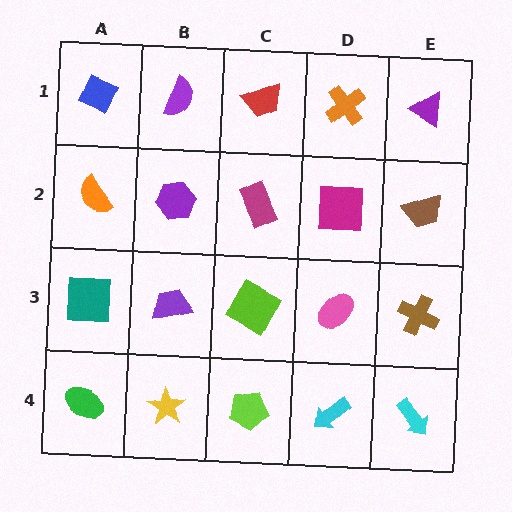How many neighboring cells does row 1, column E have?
2.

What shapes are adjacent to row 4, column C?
A lime square (row 3, column C), a yellow star (row 4, column B), a cyan arrow (row 4, column D).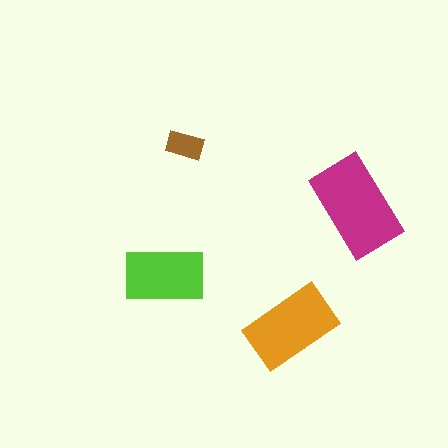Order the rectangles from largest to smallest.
the magenta one, the orange one, the lime one, the brown one.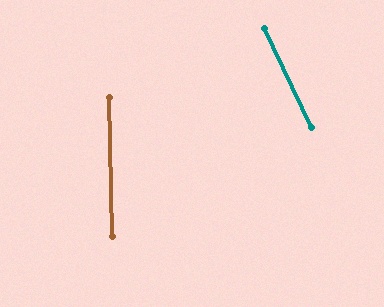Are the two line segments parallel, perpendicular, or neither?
Neither parallel nor perpendicular — they differ by about 24°.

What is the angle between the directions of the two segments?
Approximately 24 degrees.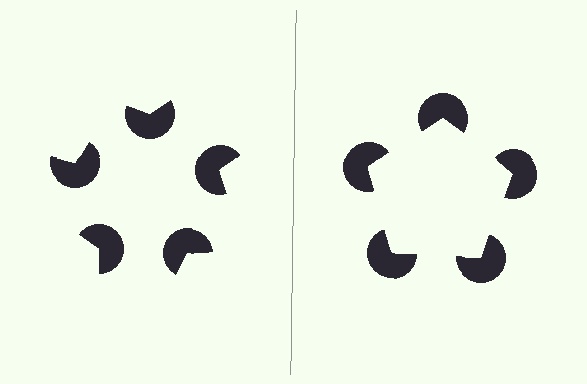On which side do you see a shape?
An illusory pentagon appears on the right side. On the left side the wedge cuts are rotated, so no coherent shape forms.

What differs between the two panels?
The pac-man discs are positioned identically on both sides; only the wedge orientations differ. On the right they align to a pentagon; on the left they are misaligned.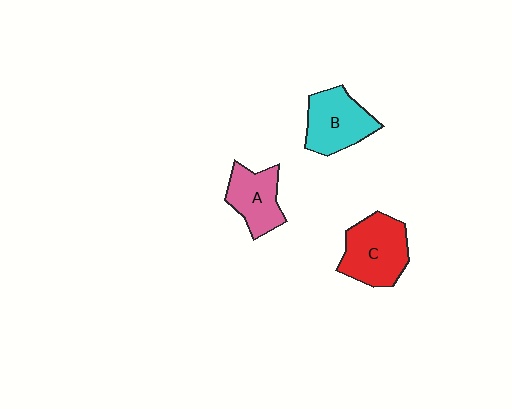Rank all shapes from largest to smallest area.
From largest to smallest: C (red), B (cyan), A (pink).